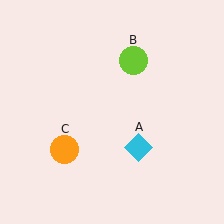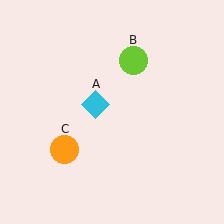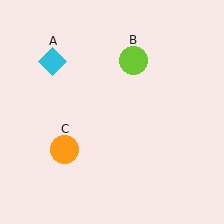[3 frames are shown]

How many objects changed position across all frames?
1 object changed position: cyan diamond (object A).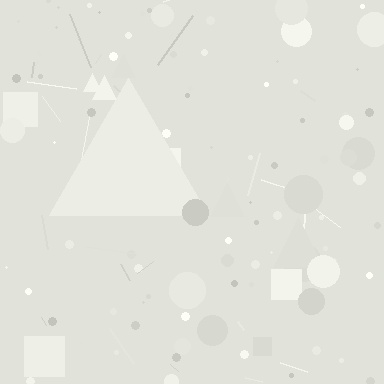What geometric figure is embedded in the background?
A triangle is embedded in the background.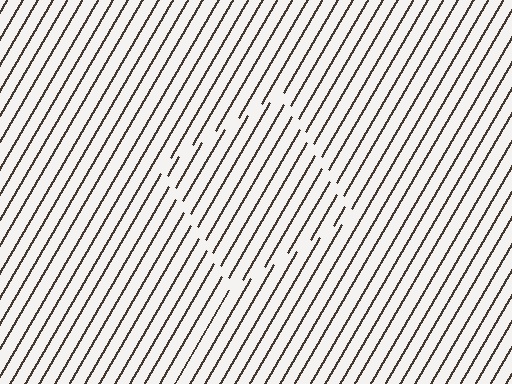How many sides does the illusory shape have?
4 sides — the line-ends trace a square.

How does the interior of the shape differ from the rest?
The interior of the shape contains the same grating, shifted by half a period — the contour is defined by the phase discontinuity where line-ends from the inner and outer gratings abut.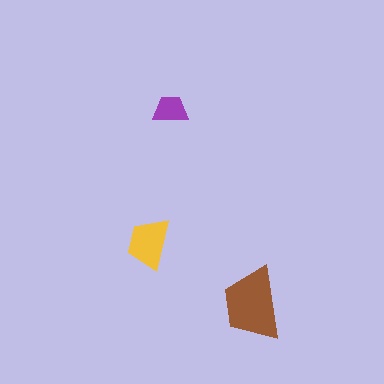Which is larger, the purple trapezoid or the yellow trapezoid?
The yellow one.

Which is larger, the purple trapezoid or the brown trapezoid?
The brown one.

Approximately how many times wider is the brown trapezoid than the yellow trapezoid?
About 1.5 times wider.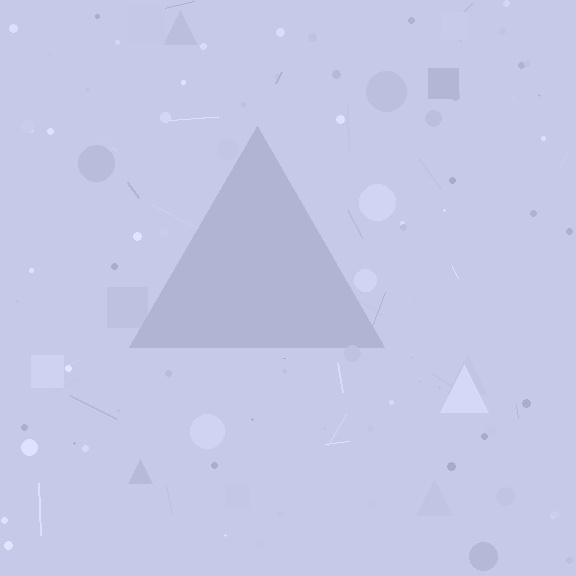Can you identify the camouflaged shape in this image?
The camouflaged shape is a triangle.